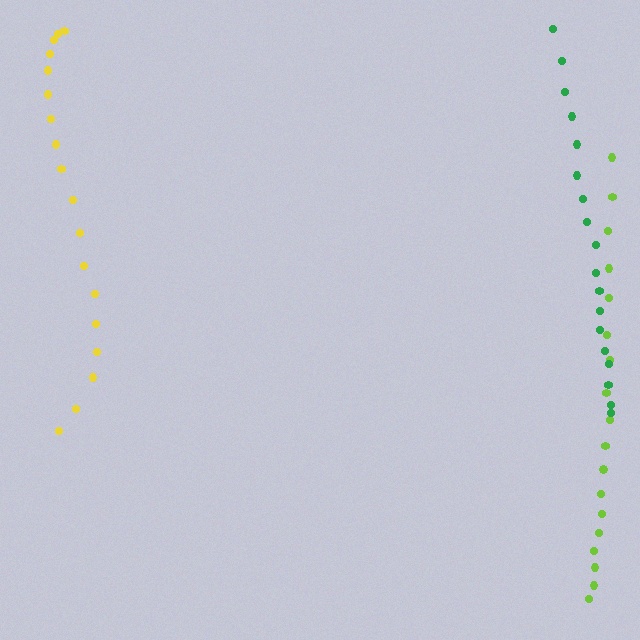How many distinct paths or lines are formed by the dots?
There are 3 distinct paths.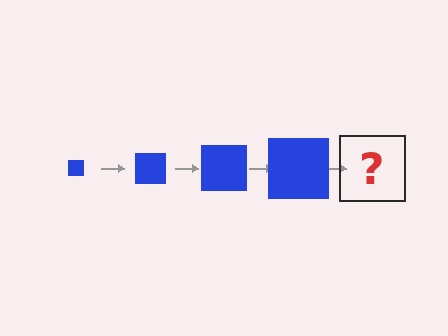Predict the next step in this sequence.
The next step is a blue square, larger than the previous one.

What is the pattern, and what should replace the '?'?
The pattern is that the square gets progressively larger each step. The '?' should be a blue square, larger than the previous one.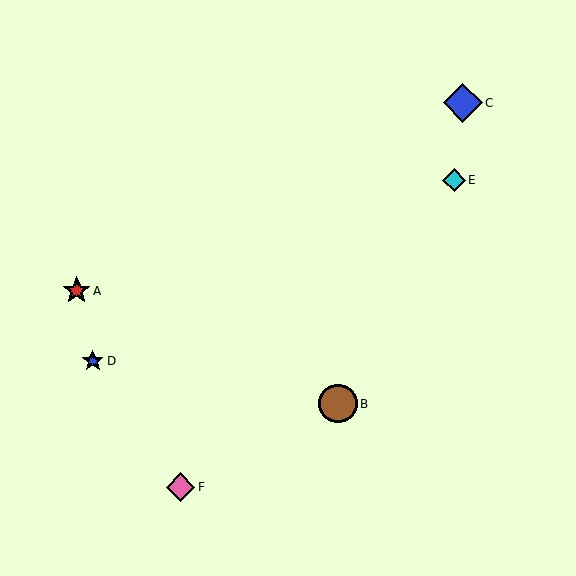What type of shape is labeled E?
Shape E is a cyan diamond.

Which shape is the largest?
The blue diamond (labeled C) is the largest.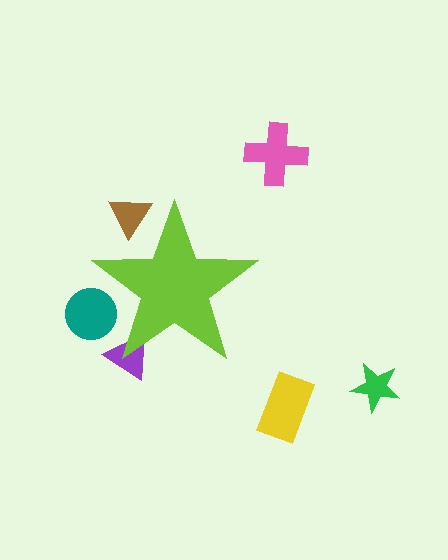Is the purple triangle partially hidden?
Yes, the purple triangle is partially hidden behind the lime star.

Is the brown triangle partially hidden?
Yes, the brown triangle is partially hidden behind the lime star.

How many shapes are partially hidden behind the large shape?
3 shapes are partially hidden.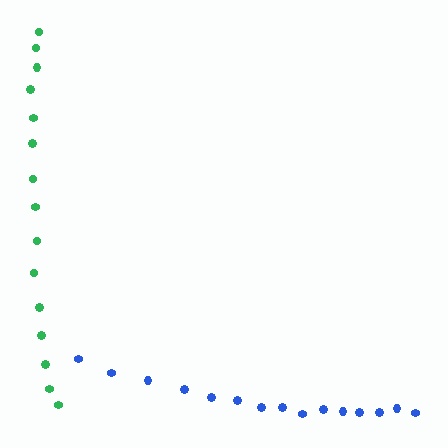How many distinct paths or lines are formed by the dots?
There are 2 distinct paths.